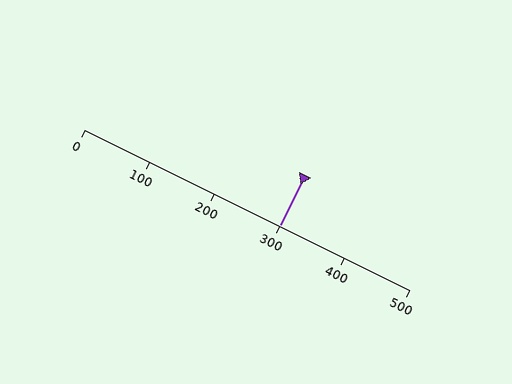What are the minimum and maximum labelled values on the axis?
The axis runs from 0 to 500.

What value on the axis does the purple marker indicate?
The marker indicates approximately 300.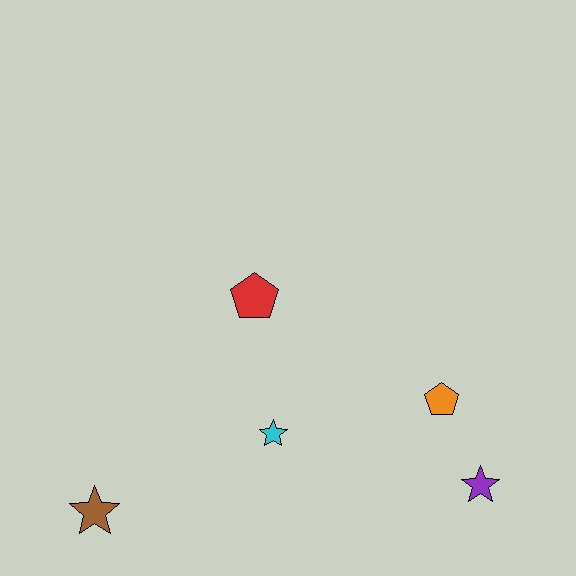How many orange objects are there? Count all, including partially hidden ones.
There is 1 orange object.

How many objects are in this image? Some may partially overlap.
There are 5 objects.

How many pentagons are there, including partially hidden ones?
There are 2 pentagons.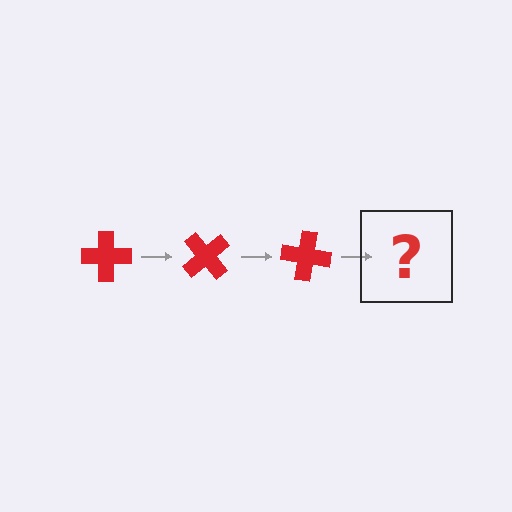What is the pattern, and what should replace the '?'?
The pattern is that the cross rotates 50 degrees each step. The '?' should be a red cross rotated 150 degrees.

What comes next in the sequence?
The next element should be a red cross rotated 150 degrees.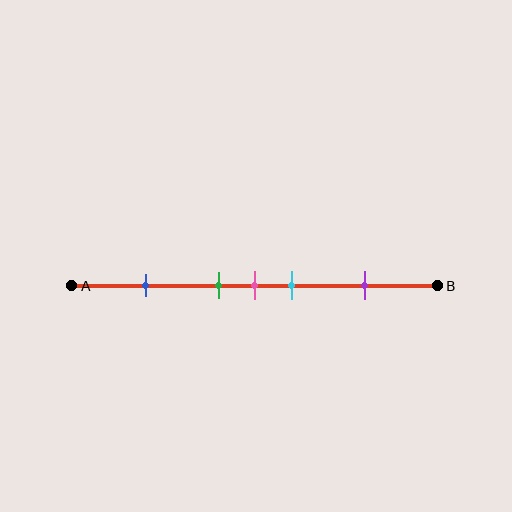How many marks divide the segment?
There are 5 marks dividing the segment.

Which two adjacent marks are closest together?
The green and pink marks are the closest adjacent pair.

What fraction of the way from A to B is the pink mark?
The pink mark is approximately 50% (0.5) of the way from A to B.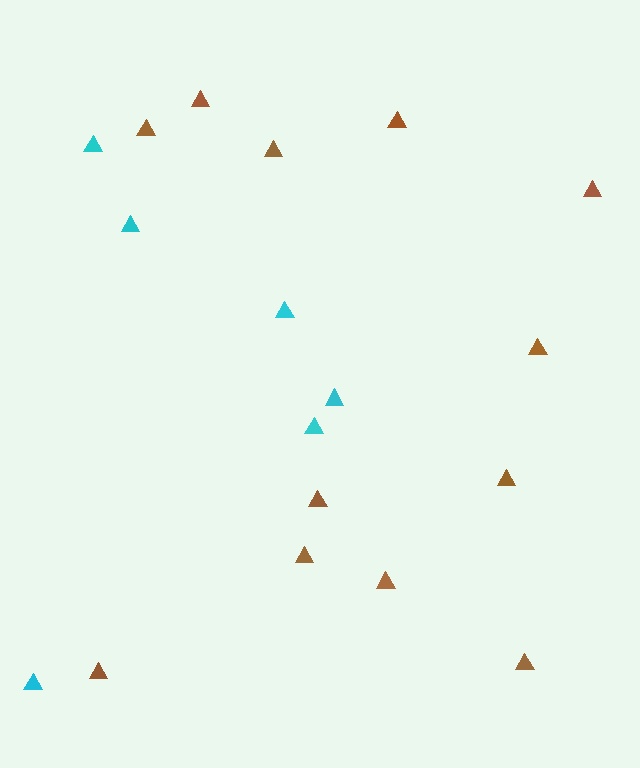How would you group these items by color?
There are 2 groups: one group of brown triangles (12) and one group of cyan triangles (6).